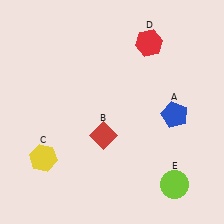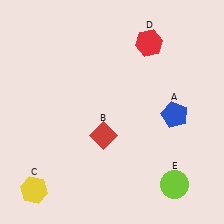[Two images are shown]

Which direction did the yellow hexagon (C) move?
The yellow hexagon (C) moved down.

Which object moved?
The yellow hexagon (C) moved down.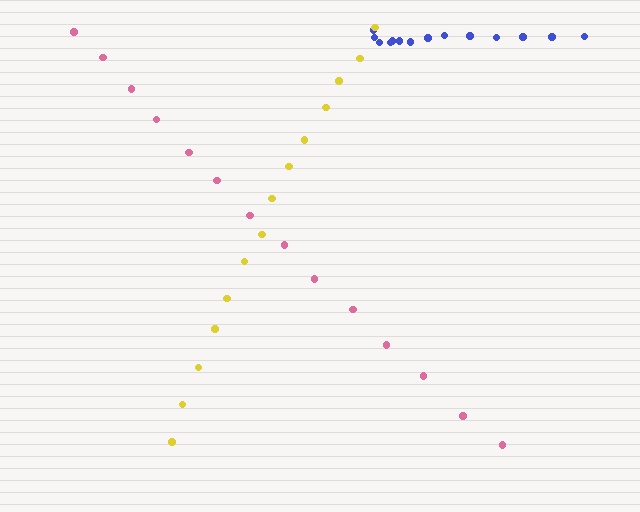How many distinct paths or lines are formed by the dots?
There are 3 distinct paths.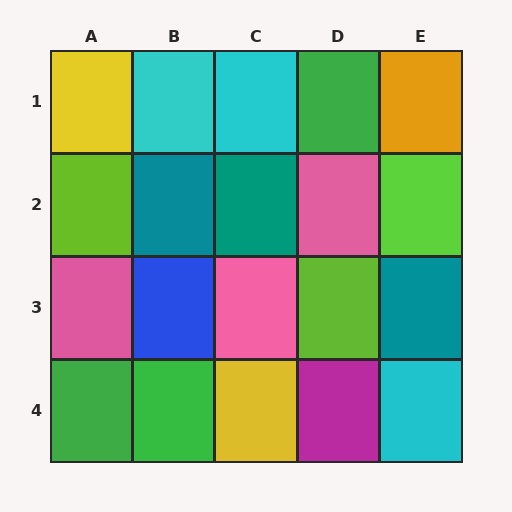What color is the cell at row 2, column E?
Lime.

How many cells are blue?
1 cell is blue.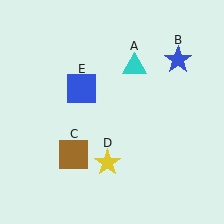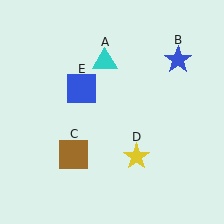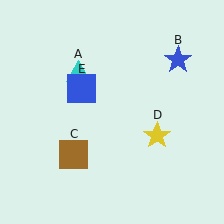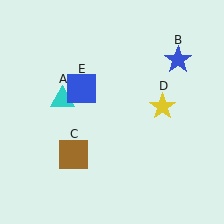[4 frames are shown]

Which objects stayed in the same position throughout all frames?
Blue star (object B) and brown square (object C) and blue square (object E) remained stationary.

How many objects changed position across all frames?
2 objects changed position: cyan triangle (object A), yellow star (object D).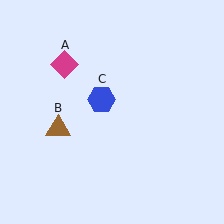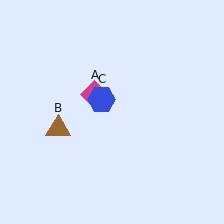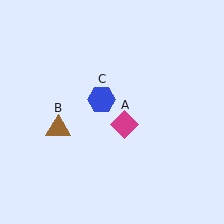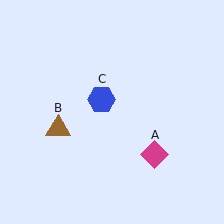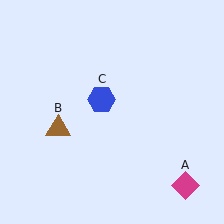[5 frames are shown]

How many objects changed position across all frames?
1 object changed position: magenta diamond (object A).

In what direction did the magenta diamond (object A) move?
The magenta diamond (object A) moved down and to the right.